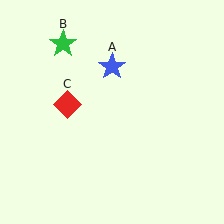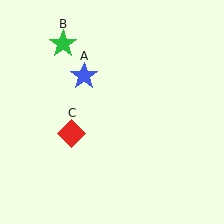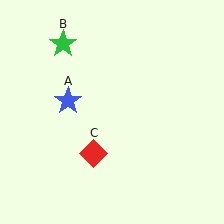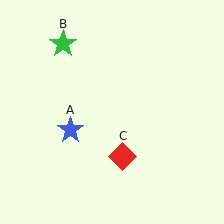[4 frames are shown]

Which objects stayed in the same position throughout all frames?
Green star (object B) remained stationary.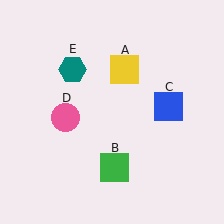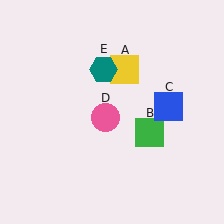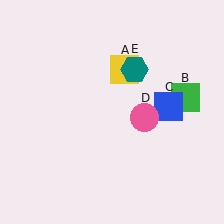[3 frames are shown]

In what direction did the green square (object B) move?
The green square (object B) moved up and to the right.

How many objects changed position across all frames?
3 objects changed position: green square (object B), pink circle (object D), teal hexagon (object E).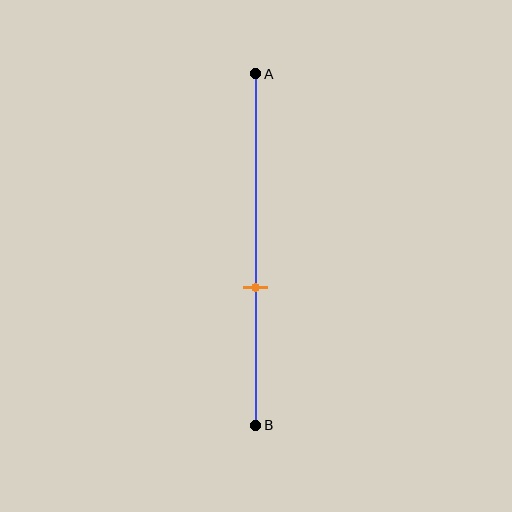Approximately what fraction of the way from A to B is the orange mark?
The orange mark is approximately 60% of the way from A to B.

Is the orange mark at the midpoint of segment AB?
No, the mark is at about 60% from A, not at the 50% midpoint.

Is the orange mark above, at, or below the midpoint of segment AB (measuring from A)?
The orange mark is below the midpoint of segment AB.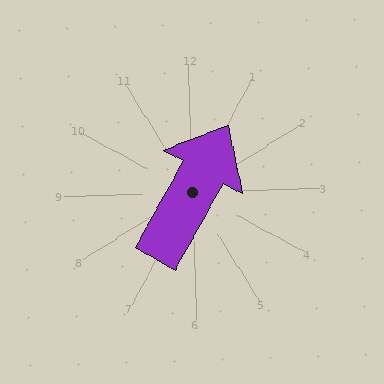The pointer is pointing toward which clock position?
Roughly 1 o'clock.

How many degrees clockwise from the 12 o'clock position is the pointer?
Approximately 31 degrees.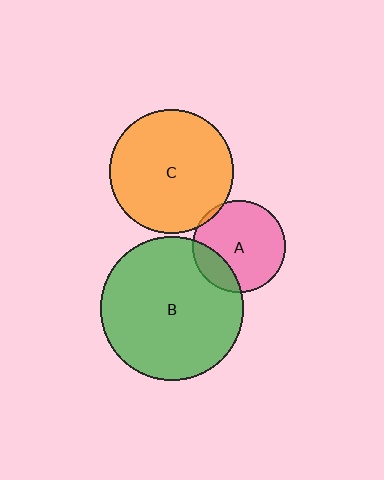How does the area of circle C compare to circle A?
Approximately 1.8 times.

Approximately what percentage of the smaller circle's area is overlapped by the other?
Approximately 5%.